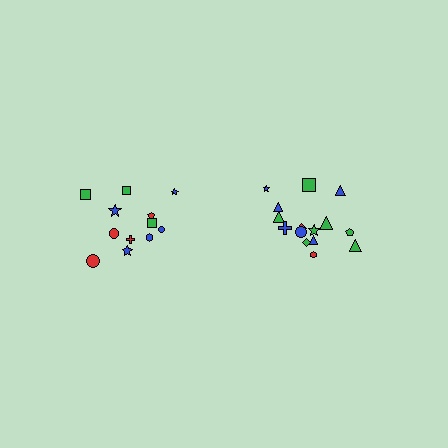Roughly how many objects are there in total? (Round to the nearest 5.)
Roughly 25 objects in total.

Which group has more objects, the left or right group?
The right group.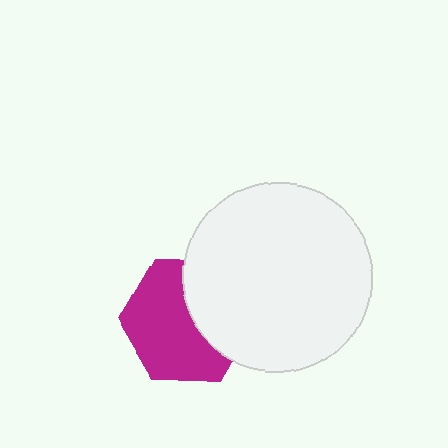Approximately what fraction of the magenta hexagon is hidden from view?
Roughly 39% of the magenta hexagon is hidden behind the white circle.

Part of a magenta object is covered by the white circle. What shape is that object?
It is a hexagon.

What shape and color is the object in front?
The object in front is a white circle.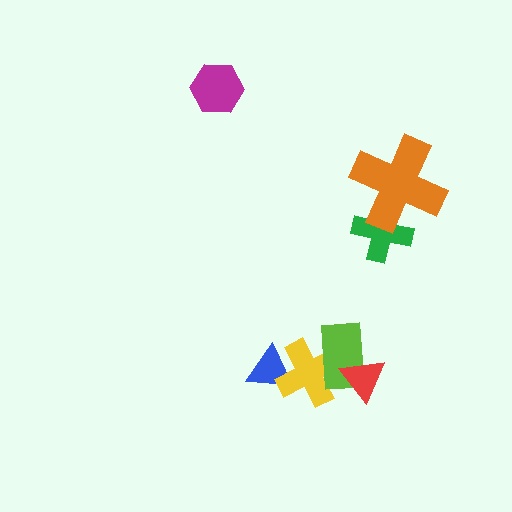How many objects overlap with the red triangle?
2 objects overlap with the red triangle.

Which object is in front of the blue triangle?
The yellow cross is in front of the blue triangle.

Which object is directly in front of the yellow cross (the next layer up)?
The lime rectangle is directly in front of the yellow cross.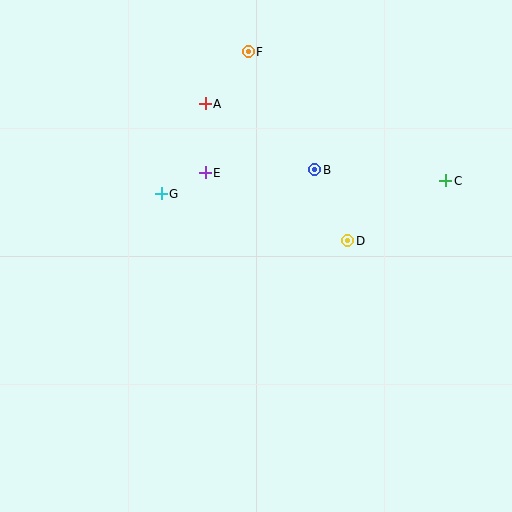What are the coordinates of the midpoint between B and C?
The midpoint between B and C is at (380, 175).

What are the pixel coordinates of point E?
Point E is at (205, 173).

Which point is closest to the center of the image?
Point D at (348, 241) is closest to the center.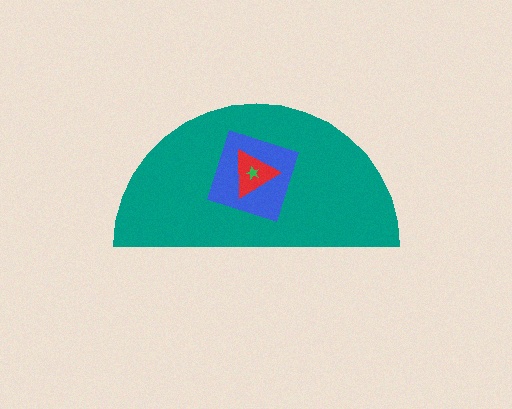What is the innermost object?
The green star.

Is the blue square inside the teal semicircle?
Yes.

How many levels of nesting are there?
4.